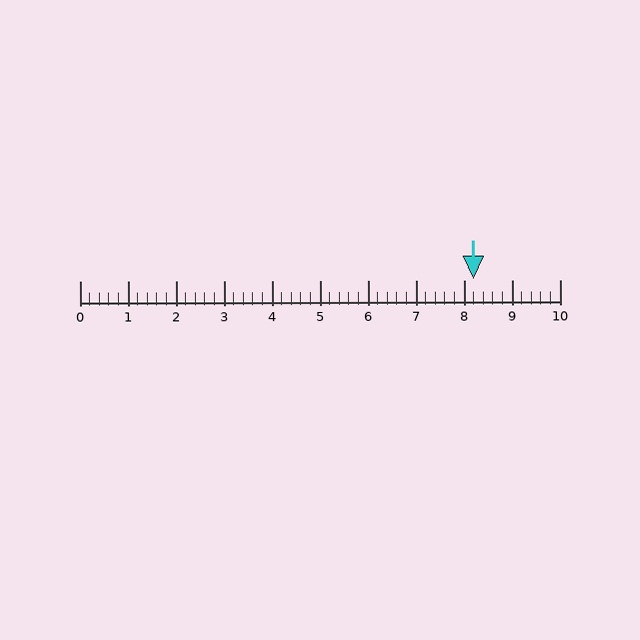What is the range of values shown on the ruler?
The ruler shows values from 0 to 10.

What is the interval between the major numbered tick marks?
The major tick marks are spaced 1 units apart.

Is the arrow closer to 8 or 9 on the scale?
The arrow is closer to 8.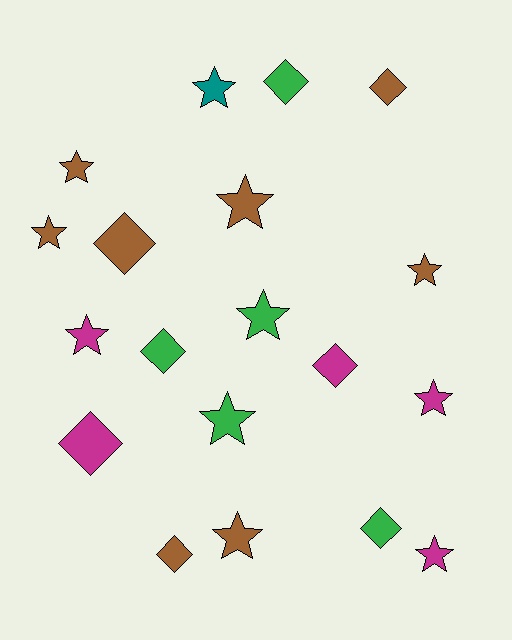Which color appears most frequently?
Brown, with 8 objects.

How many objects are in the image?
There are 19 objects.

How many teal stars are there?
There is 1 teal star.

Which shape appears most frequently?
Star, with 11 objects.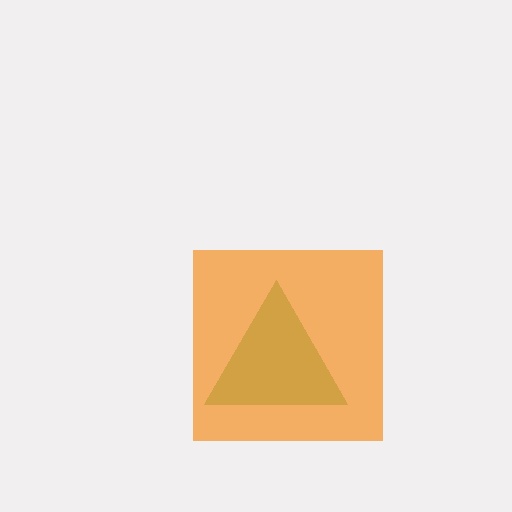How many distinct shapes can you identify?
There are 2 distinct shapes: a green triangle, an orange square.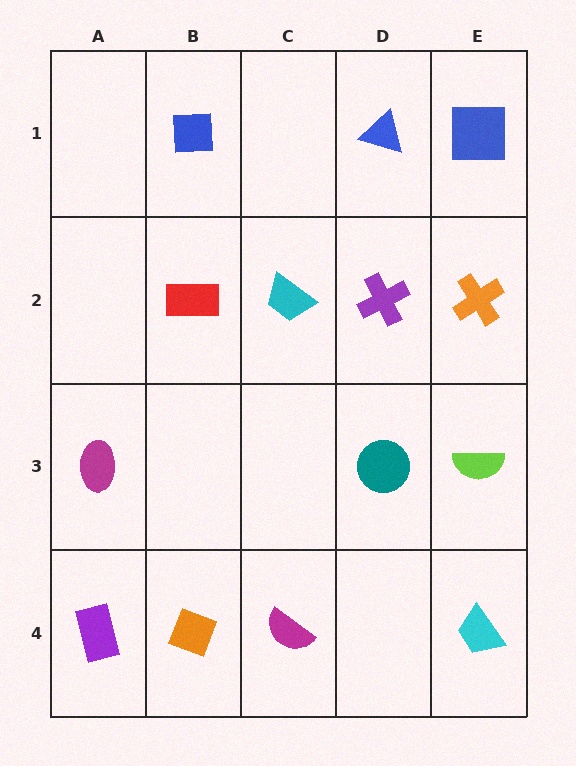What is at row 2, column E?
An orange cross.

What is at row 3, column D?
A teal circle.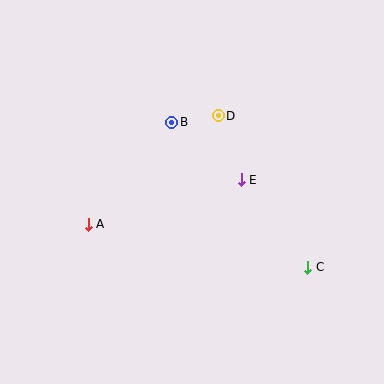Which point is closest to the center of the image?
Point E at (241, 180) is closest to the center.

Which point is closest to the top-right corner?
Point D is closest to the top-right corner.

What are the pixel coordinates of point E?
Point E is at (241, 180).